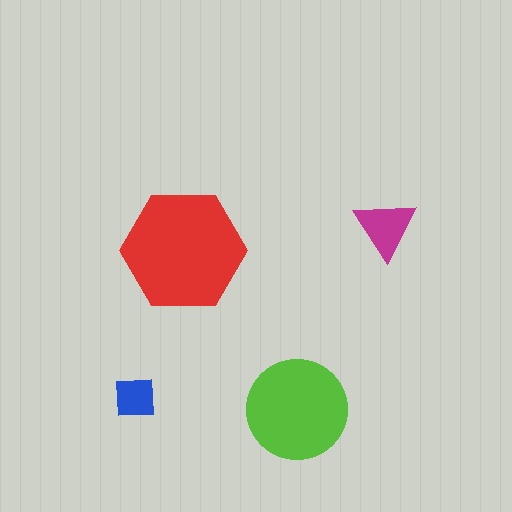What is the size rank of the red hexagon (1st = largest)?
1st.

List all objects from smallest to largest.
The blue square, the magenta triangle, the lime circle, the red hexagon.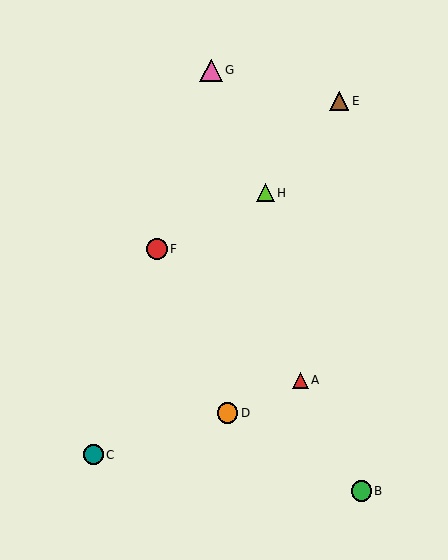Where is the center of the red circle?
The center of the red circle is at (157, 249).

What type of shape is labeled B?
Shape B is a green circle.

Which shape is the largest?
The pink triangle (labeled G) is the largest.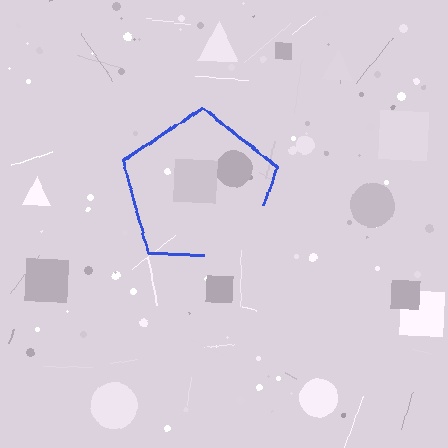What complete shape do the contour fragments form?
The contour fragments form a pentagon.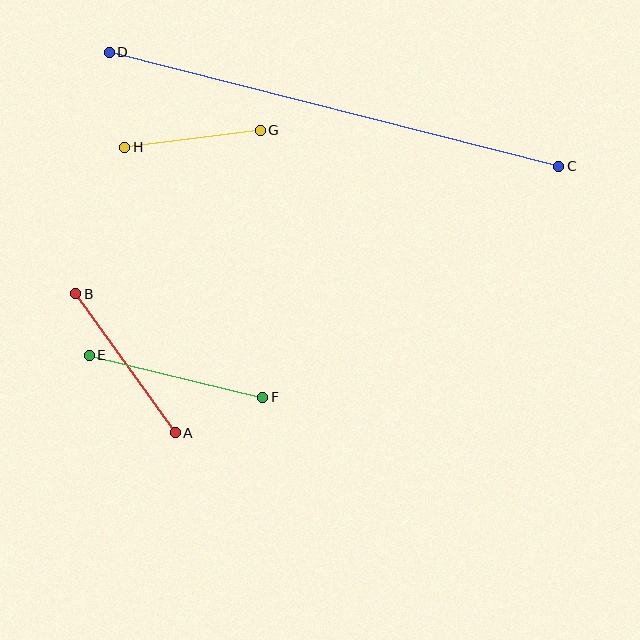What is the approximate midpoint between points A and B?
The midpoint is at approximately (126, 363) pixels.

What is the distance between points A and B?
The distance is approximately 171 pixels.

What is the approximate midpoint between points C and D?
The midpoint is at approximately (334, 109) pixels.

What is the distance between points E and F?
The distance is approximately 179 pixels.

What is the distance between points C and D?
The distance is approximately 464 pixels.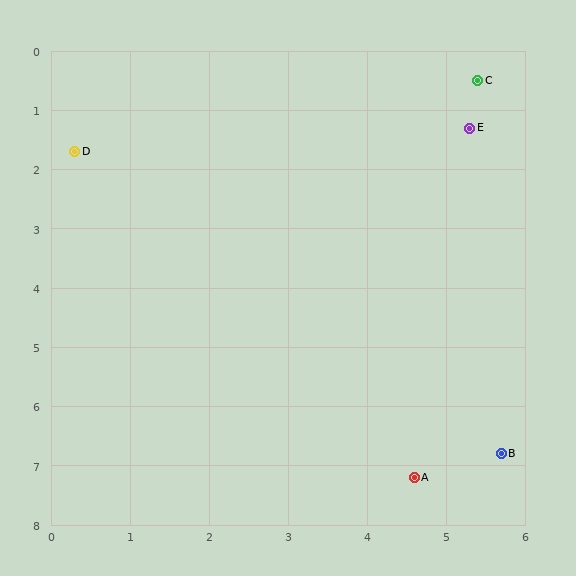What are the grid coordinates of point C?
Point C is at approximately (5.4, 0.5).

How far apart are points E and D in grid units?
Points E and D are about 5.0 grid units apart.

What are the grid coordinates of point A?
Point A is at approximately (4.6, 7.2).